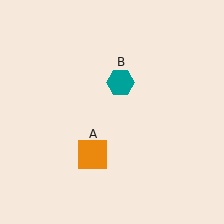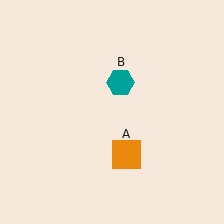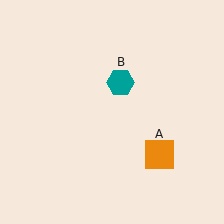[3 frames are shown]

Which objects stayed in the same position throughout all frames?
Teal hexagon (object B) remained stationary.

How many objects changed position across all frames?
1 object changed position: orange square (object A).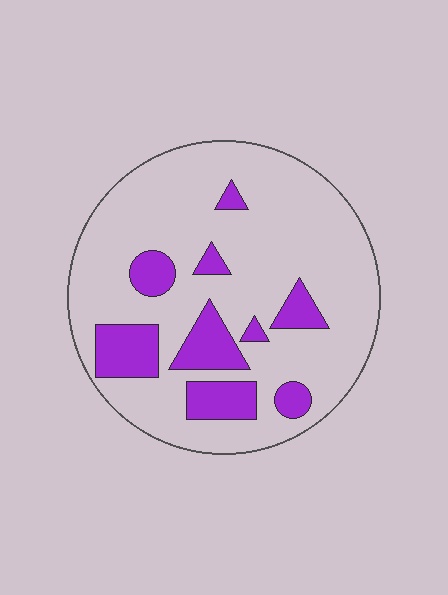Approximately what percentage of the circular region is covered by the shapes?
Approximately 20%.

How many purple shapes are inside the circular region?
9.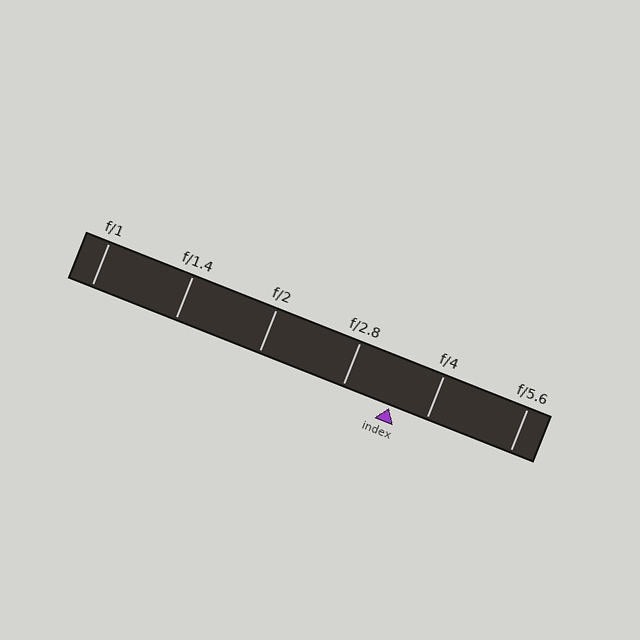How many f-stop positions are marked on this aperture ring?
There are 6 f-stop positions marked.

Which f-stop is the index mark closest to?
The index mark is closest to f/4.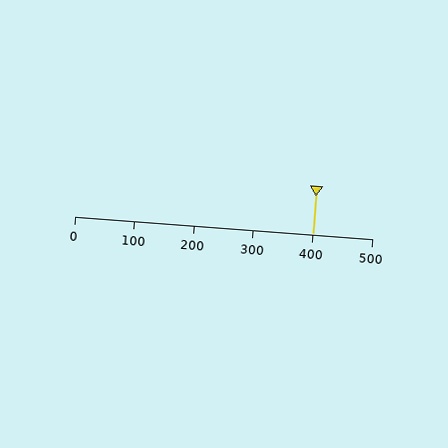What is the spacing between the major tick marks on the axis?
The major ticks are spaced 100 apart.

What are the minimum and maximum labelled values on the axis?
The axis runs from 0 to 500.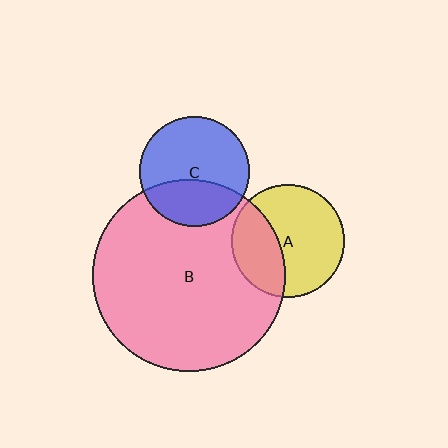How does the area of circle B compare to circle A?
Approximately 2.9 times.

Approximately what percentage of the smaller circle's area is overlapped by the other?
Approximately 35%.